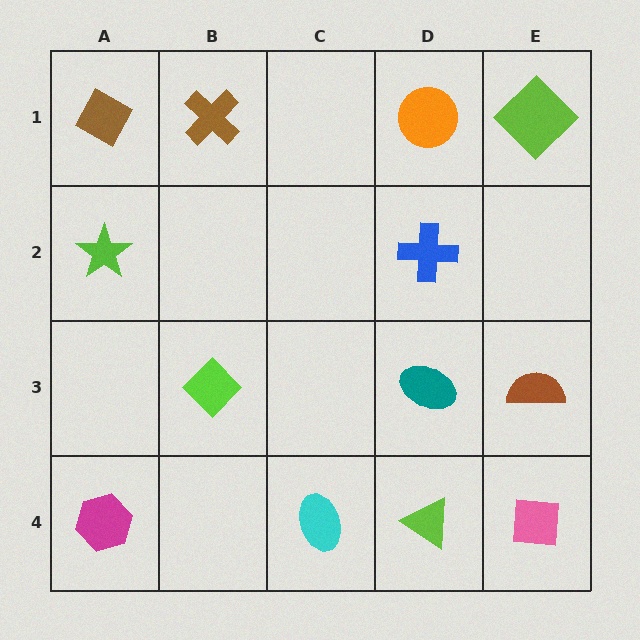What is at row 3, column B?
A lime diamond.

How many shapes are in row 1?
4 shapes.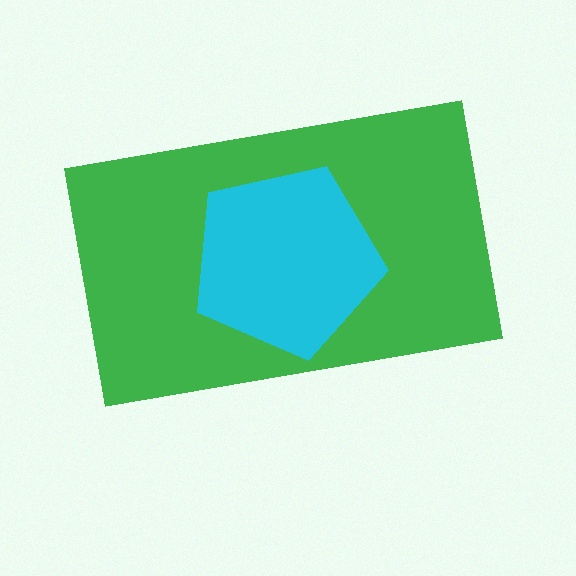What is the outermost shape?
The green rectangle.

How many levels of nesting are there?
2.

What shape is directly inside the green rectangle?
The cyan pentagon.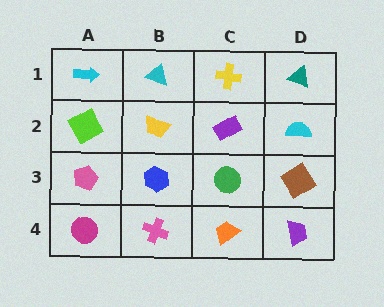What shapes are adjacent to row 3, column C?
A purple rectangle (row 2, column C), an orange trapezoid (row 4, column C), a blue hexagon (row 3, column B), a brown diamond (row 3, column D).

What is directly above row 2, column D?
A teal triangle.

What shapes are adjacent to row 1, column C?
A purple rectangle (row 2, column C), a cyan triangle (row 1, column B), a teal triangle (row 1, column D).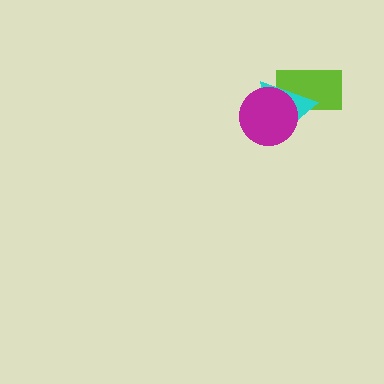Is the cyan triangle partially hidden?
Yes, it is partially covered by another shape.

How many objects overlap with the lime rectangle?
2 objects overlap with the lime rectangle.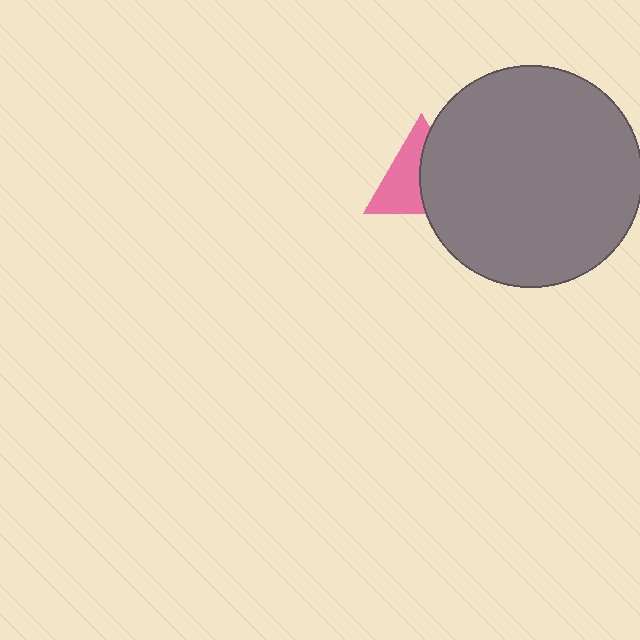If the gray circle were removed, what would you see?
You would see the complete pink triangle.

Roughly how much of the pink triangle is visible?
About half of it is visible (roughly 52%).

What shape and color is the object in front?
The object in front is a gray circle.